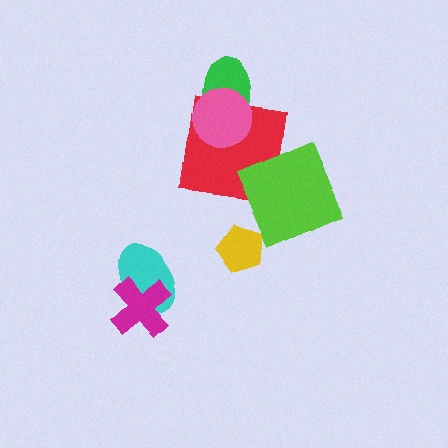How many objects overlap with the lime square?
1 object overlaps with the lime square.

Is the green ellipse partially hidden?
Yes, it is partially covered by another shape.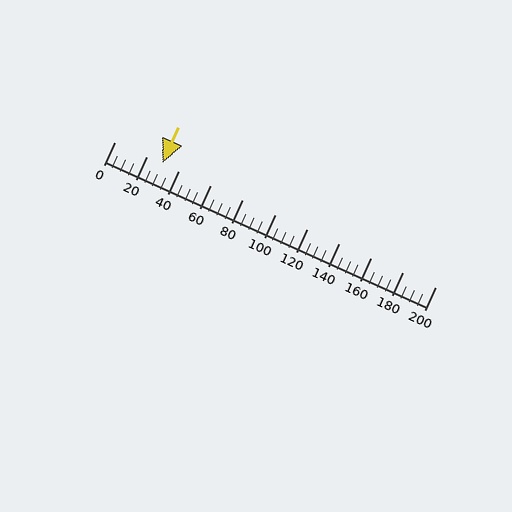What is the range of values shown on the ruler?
The ruler shows values from 0 to 200.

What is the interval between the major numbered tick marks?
The major tick marks are spaced 20 units apart.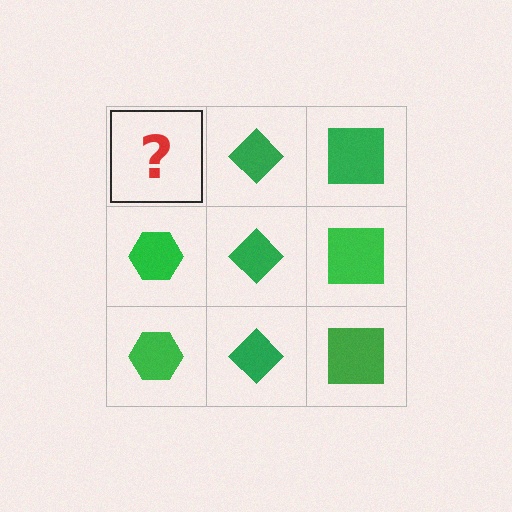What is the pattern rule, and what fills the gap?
The rule is that each column has a consistent shape. The gap should be filled with a green hexagon.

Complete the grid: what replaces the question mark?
The question mark should be replaced with a green hexagon.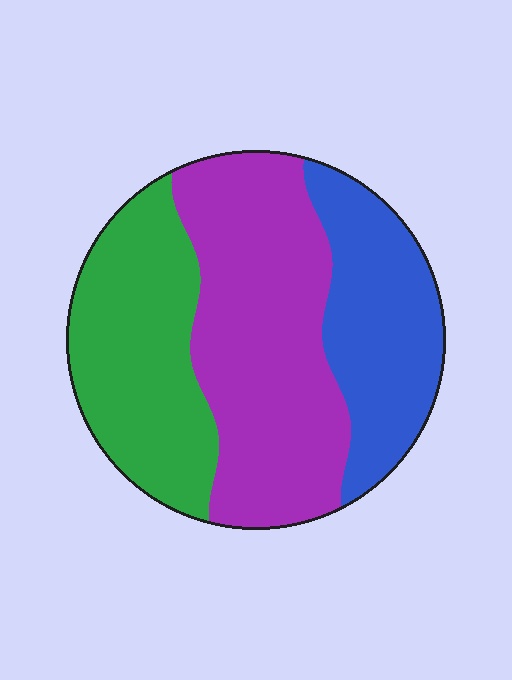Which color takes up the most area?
Purple, at roughly 45%.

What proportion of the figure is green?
Green covers around 30% of the figure.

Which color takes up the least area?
Blue, at roughly 25%.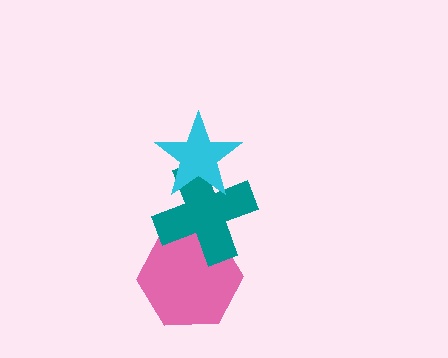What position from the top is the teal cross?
The teal cross is 2nd from the top.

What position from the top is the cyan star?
The cyan star is 1st from the top.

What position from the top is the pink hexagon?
The pink hexagon is 3rd from the top.